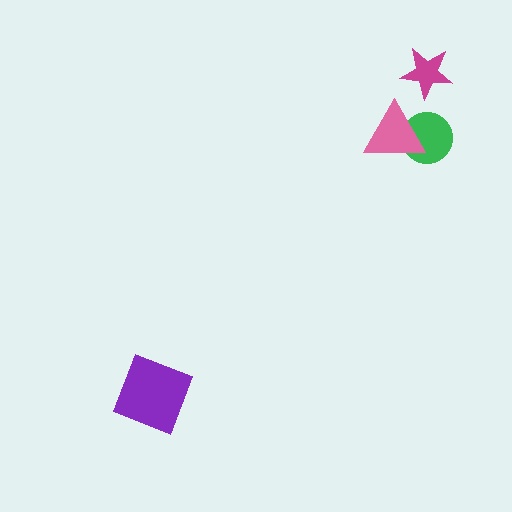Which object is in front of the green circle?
The pink triangle is in front of the green circle.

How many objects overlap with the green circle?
1 object overlaps with the green circle.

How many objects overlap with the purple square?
0 objects overlap with the purple square.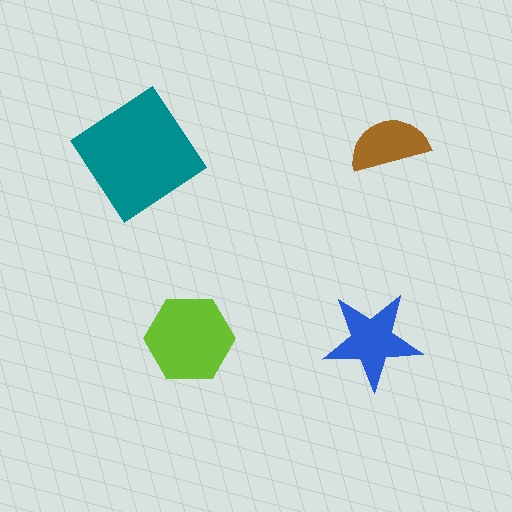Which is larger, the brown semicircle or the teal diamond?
The teal diamond.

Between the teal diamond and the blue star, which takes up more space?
The teal diamond.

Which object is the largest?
The teal diamond.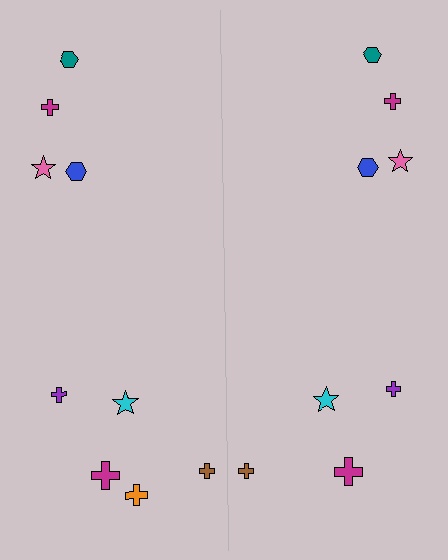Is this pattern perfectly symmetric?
No, the pattern is not perfectly symmetric. A orange cross is missing from the right side.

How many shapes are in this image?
There are 17 shapes in this image.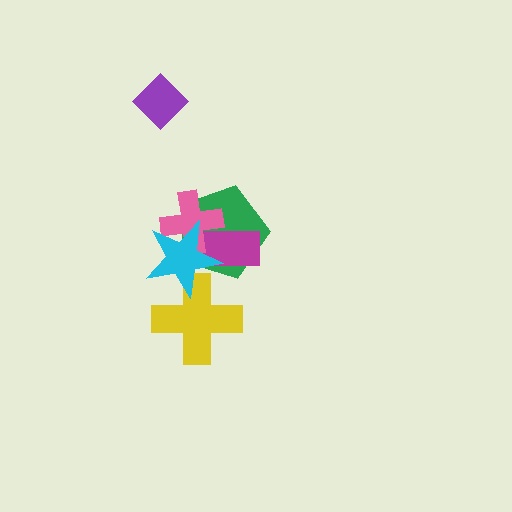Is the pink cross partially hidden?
Yes, it is partially covered by another shape.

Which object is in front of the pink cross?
The cyan star is in front of the pink cross.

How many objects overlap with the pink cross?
3 objects overlap with the pink cross.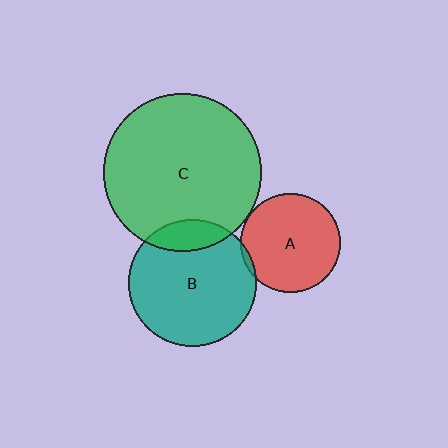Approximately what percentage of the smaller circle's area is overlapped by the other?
Approximately 5%.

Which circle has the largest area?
Circle C (green).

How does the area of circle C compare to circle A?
Approximately 2.5 times.